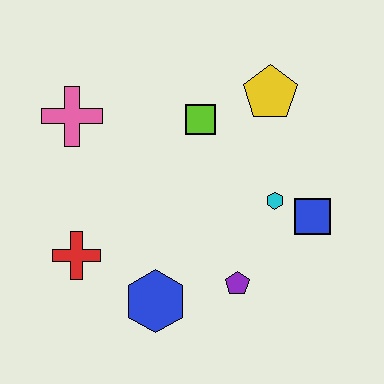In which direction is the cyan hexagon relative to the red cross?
The cyan hexagon is to the right of the red cross.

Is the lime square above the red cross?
Yes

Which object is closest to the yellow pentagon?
The lime square is closest to the yellow pentagon.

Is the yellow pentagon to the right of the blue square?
No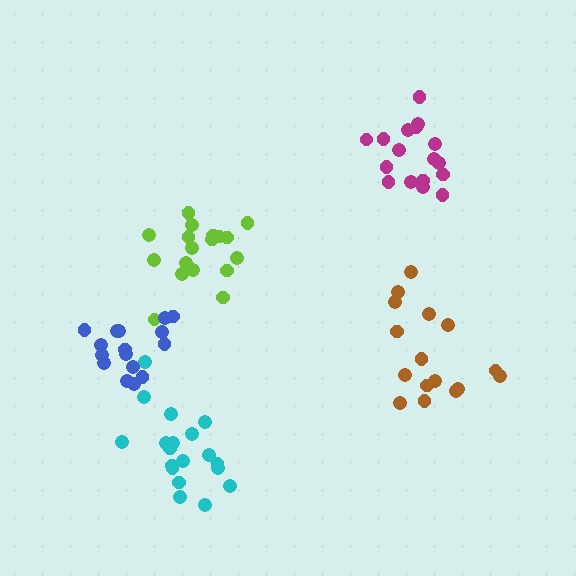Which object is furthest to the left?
The blue cluster is leftmost.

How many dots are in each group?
Group 1: 16 dots, Group 2: 17 dots, Group 3: 19 dots, Group 4: 18 dots, Group 5: 16 dots (86 total).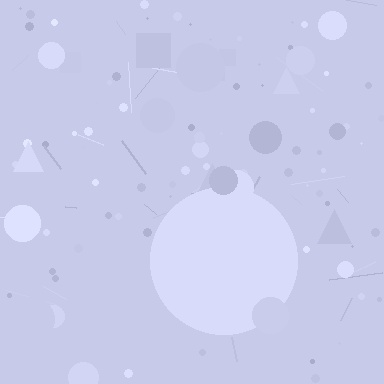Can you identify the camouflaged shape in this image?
The camouflaged shape is a circle.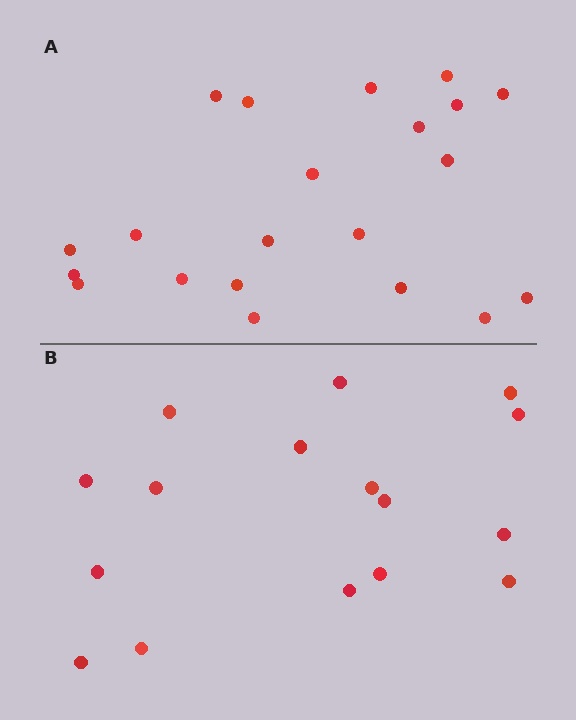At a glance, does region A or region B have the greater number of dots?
Region A (the top region) has more dots.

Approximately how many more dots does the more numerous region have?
Region A has about 5 more dots than region B.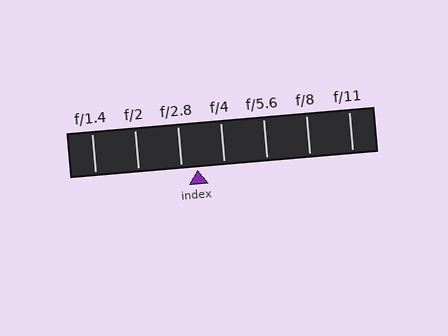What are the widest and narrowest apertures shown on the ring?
The widest aperture shown is f/1.4 and the narrowest is f/11.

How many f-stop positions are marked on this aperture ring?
There are 7 f-stop positions marked.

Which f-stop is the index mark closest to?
The index mark is closest to f/2.8.